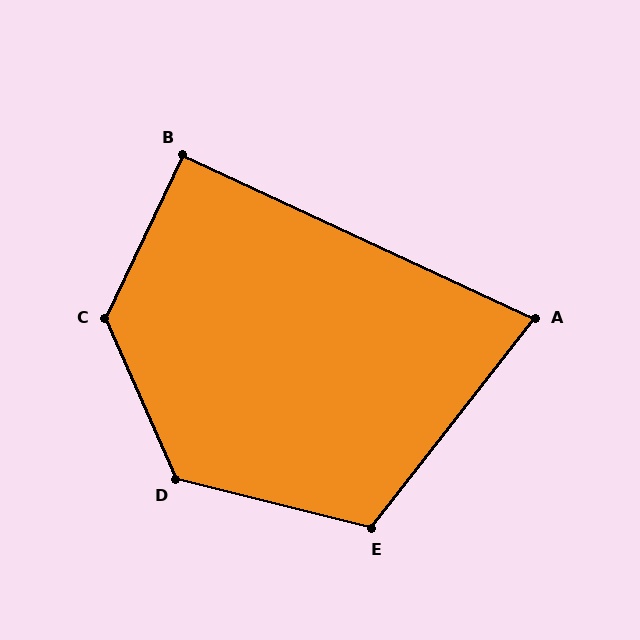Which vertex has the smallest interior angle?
A, at approximately 77 degrees.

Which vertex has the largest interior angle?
C, at approximately 131 degrees.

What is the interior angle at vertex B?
Approximately 90 degrees (approximately right).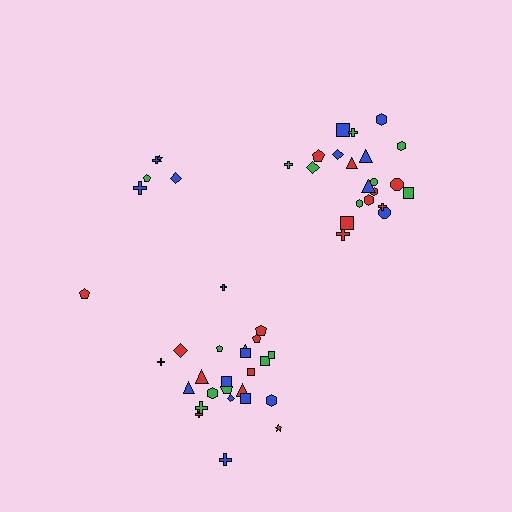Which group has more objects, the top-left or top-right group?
The top-right group.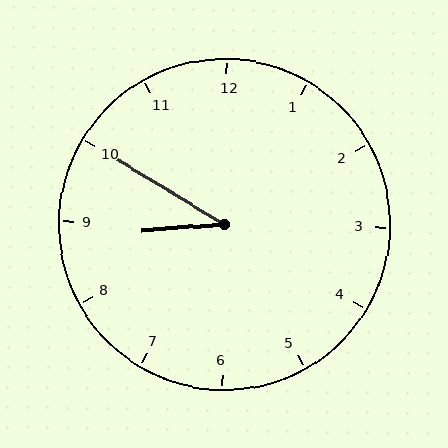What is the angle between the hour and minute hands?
Approximately 35 degrees.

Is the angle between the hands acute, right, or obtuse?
It is acute.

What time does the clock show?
8:50.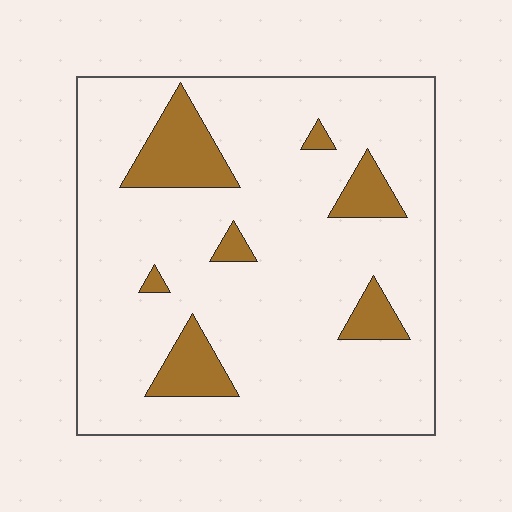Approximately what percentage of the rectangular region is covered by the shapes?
Approximately 15%.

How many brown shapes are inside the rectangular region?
7.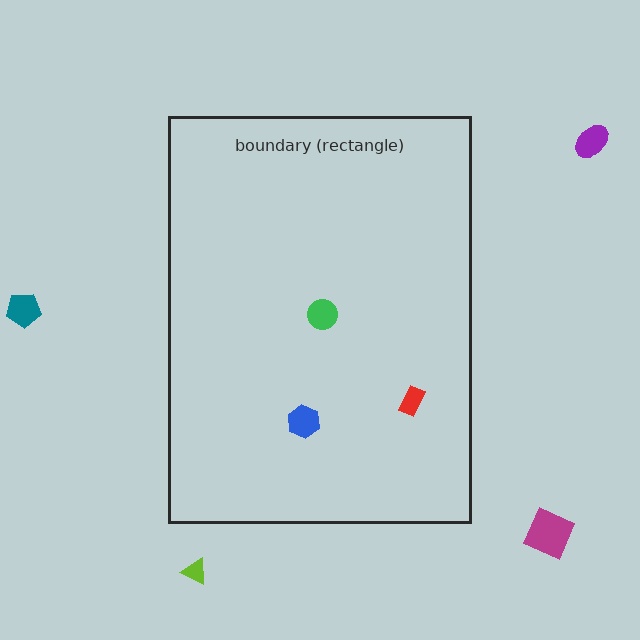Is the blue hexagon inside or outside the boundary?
Inside.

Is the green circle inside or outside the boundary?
Inside.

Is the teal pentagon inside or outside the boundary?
Outside.